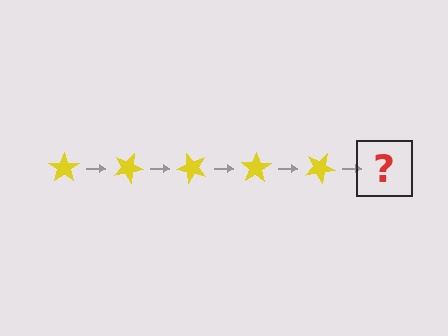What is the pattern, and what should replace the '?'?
The pattern is that the star rotates 25 degrees each step. The '?' should be a yellow star rotated 125 degrees.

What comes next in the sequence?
The next element should be a yellow star rotated 125 degrees.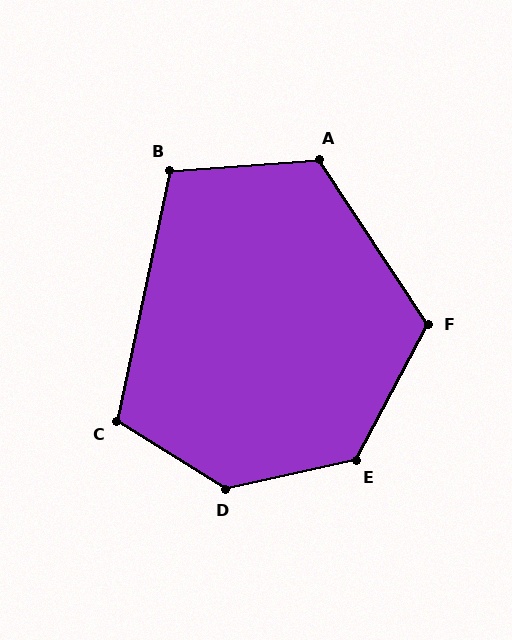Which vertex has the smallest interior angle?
B, at approximately 106 degrees.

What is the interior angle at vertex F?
Approximately 119 degrees (obtuse).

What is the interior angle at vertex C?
Approximately 110 degrees (obtuse).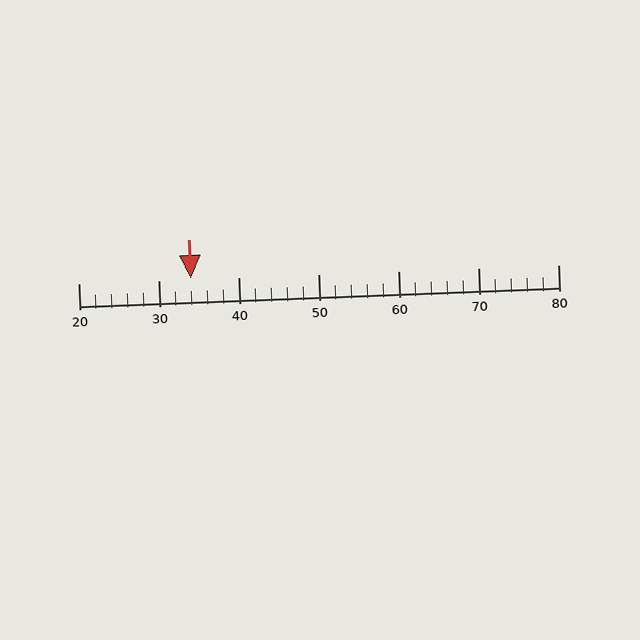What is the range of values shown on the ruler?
The ruler shows values from 20 to 80.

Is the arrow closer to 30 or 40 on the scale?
The arrow is closer to 30.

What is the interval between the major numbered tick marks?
The major tick marks are spaced 10 units apart.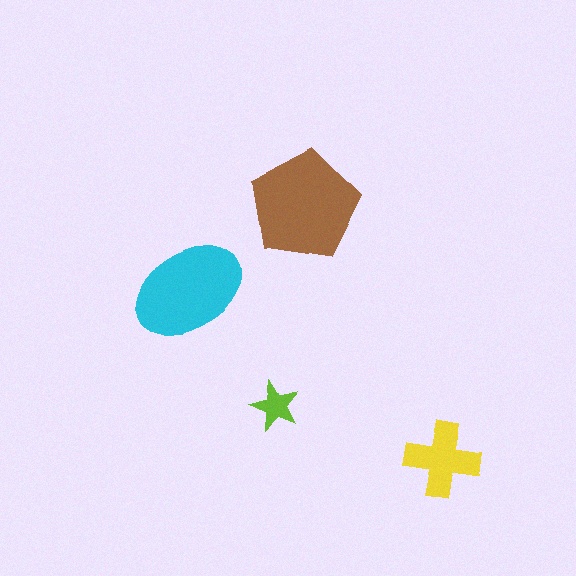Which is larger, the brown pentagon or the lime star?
The brown pentagon.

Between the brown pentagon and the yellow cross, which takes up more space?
The brown pentagon.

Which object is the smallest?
The lime star.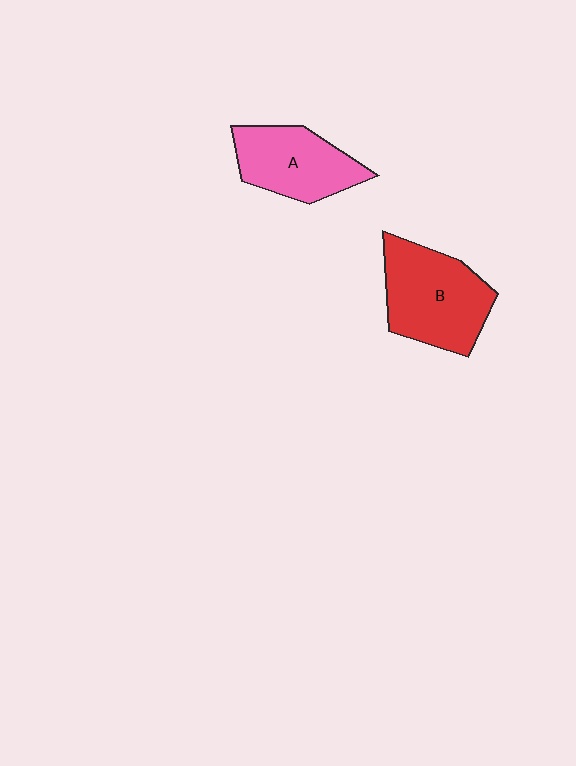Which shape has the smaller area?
Shape A (pink).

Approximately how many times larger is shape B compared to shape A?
Approximately 1.3 times.